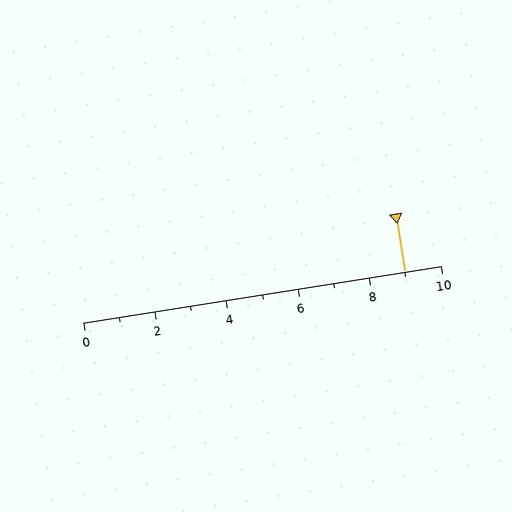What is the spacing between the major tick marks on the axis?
The major ticks are spaced 2 apart.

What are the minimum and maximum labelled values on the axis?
The axis runs from 0 to 10.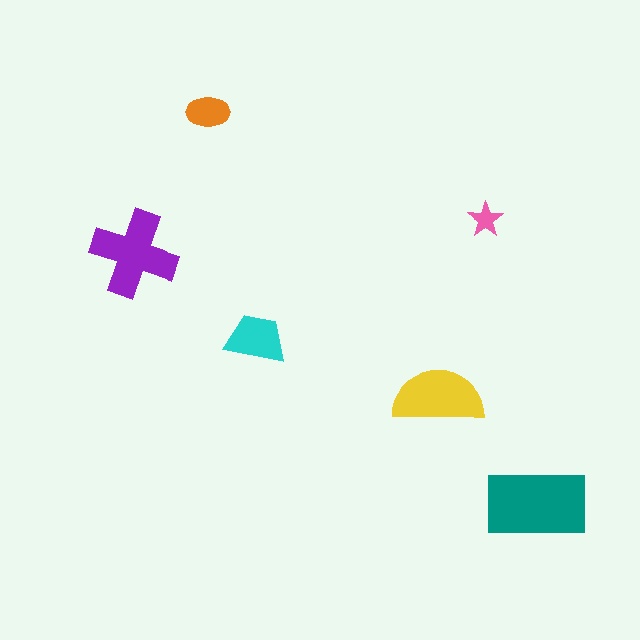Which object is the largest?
The teal rectangle.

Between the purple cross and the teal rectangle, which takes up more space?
The teal rectangle.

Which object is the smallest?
The pink star.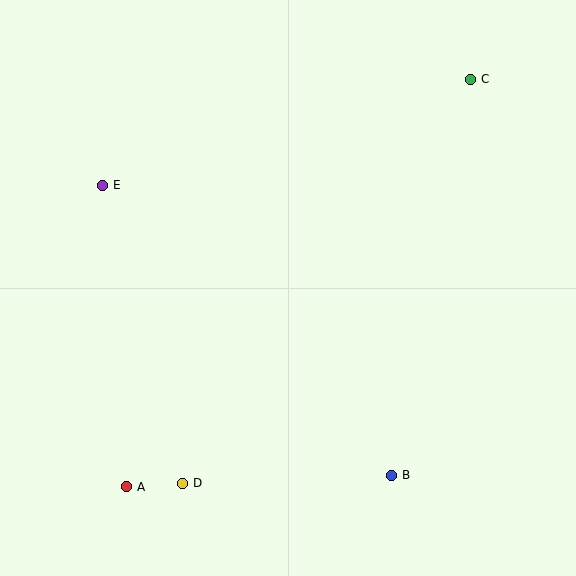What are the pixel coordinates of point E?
Point E is at (102, 185).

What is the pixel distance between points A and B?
The distance between A and B is 265 pixels.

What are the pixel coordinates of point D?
Point D is at (182, 483).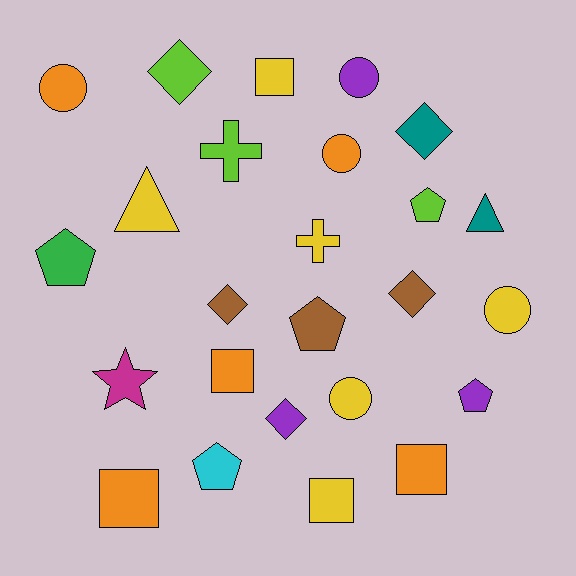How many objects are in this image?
There are 25 objects.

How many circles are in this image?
There are 5 circles.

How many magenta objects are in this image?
There is 1 magenta object.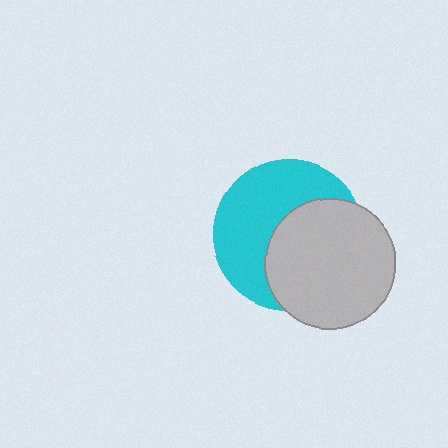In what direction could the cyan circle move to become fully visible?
The cyan circle could move toward the upper-left. That would shift it out from behind the light gray circle entirely.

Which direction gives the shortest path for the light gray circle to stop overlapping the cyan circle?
Moving toward the lower-right gives the shortest separation.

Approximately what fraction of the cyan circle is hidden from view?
Roughly 48% of the cyan circle is hidden behind the light gray circle.